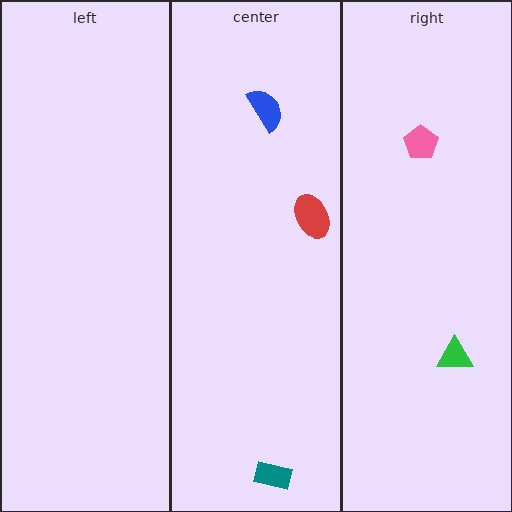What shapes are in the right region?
The pink pentagon, the green triangle.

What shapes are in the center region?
The red ellipse, the blue semicircle, the teal rectangle.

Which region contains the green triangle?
The right region.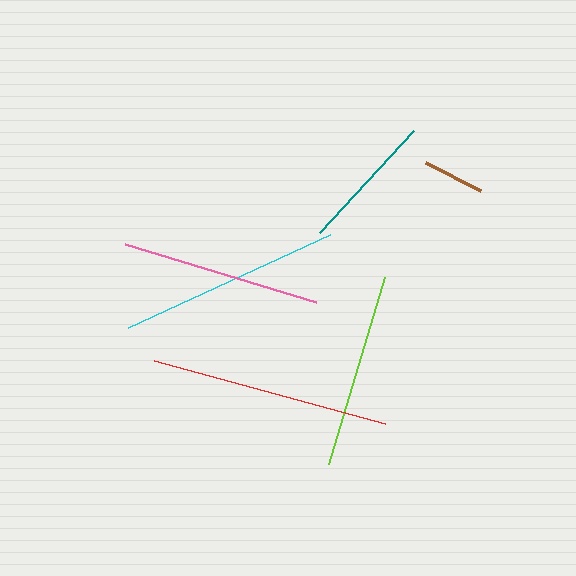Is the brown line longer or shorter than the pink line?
The pink line is longer than the brown line.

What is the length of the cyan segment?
The cyan segment is approximately 222 pixels long.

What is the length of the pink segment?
The pink segment is approximately 199 pixels long.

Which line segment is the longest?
The red line is the longest at approximately 239 pixels.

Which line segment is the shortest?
The brown line is the shortest at approximately 62 pixels.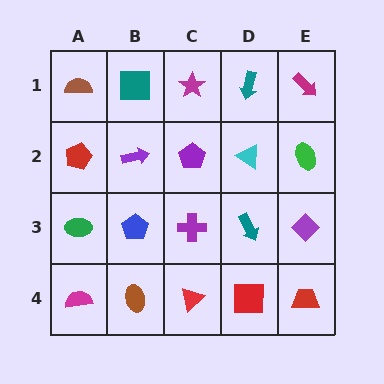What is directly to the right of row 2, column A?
A purple arrow.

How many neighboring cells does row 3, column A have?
3.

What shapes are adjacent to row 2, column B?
A teal square (row 1, column B), a blue pentagon (row 3, column B), a red pentagon (row 2, column A), a purple pentagon (row 2, column C).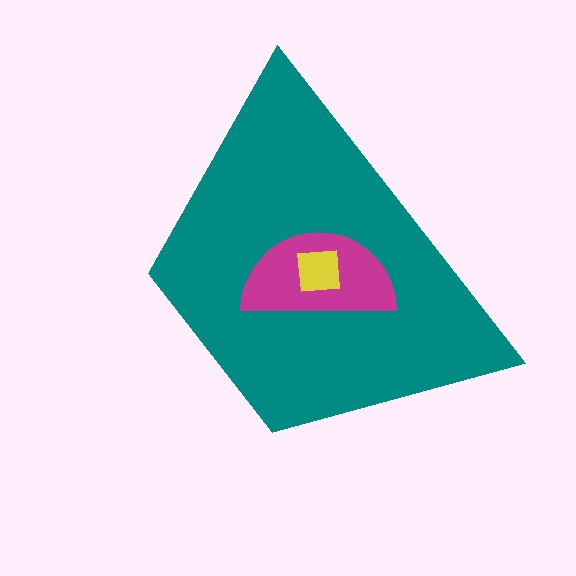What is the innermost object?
The yellow square.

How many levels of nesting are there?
3.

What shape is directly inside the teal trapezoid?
The magenta semicircle.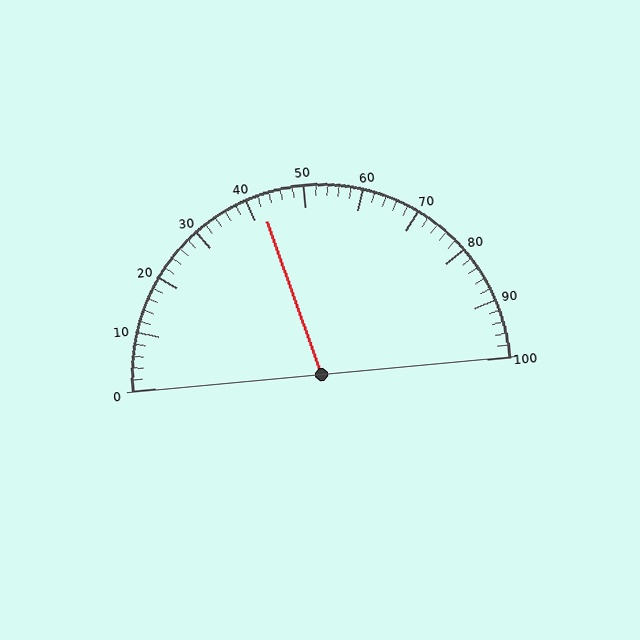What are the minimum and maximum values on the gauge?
The gauge ranges from 0 to 100.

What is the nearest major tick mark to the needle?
The nearest major tick mark is 40.